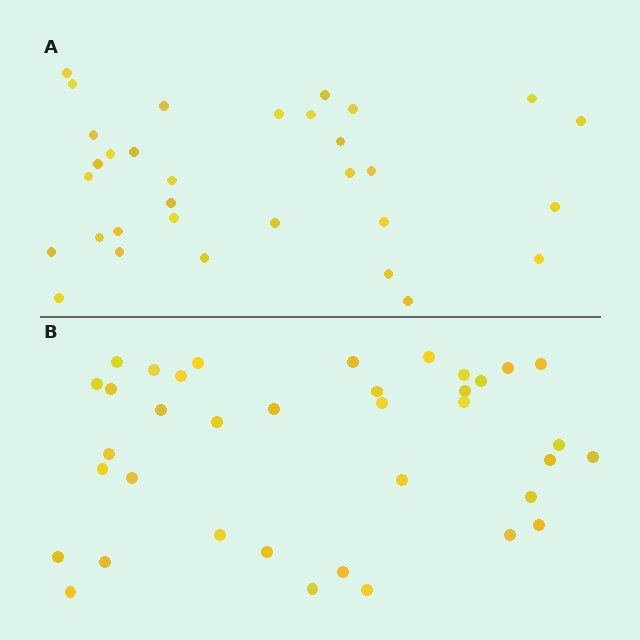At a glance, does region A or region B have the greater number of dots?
Region B (the bottom region) has more dots.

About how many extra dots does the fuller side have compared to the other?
Region B has about 5 more dots than region A.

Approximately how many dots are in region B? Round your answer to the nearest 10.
About 40 dots. (The exact count is 37, which rounds to 40.)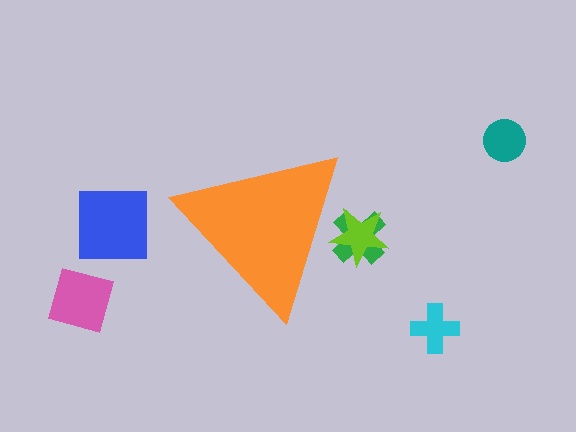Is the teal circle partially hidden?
No, the teal circle is fully visible.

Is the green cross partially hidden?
Yes, the green cross is partially hidden behind the orange triangle.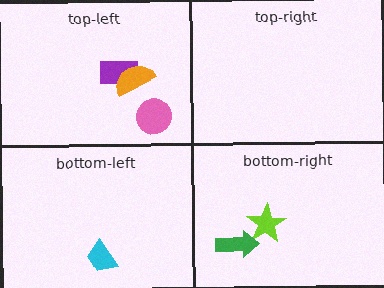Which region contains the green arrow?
The bottom-right region.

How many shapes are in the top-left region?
3.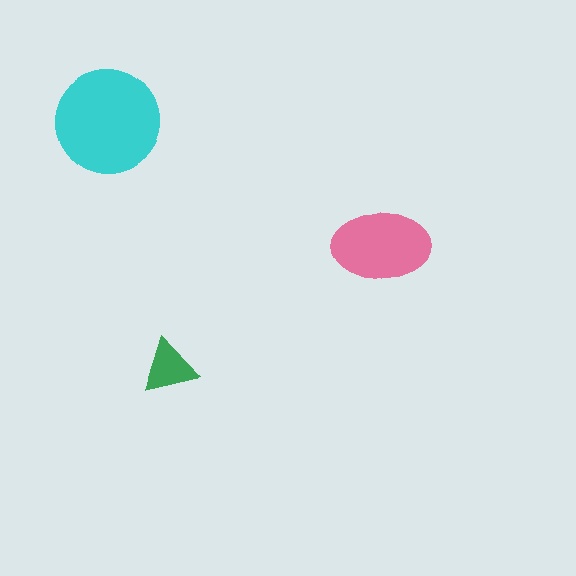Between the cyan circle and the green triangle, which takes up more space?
The cyan circle.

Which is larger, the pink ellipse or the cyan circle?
The cyan circle.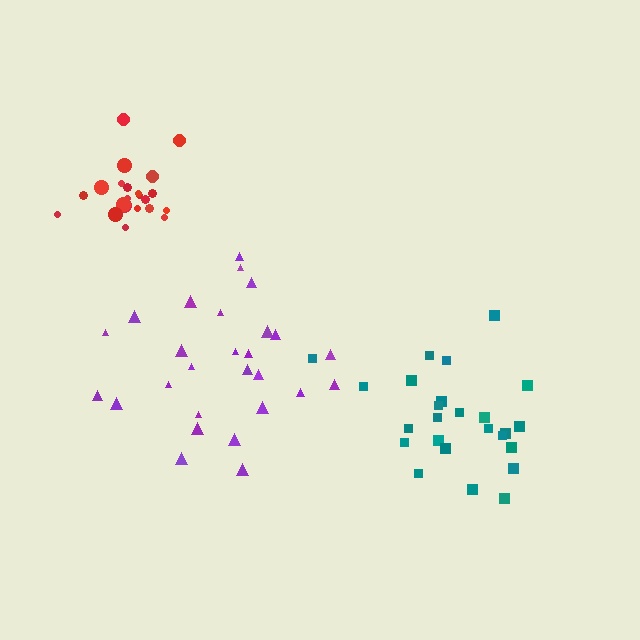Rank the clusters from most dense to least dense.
red, teal, purple.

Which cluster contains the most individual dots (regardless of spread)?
Purple (27).